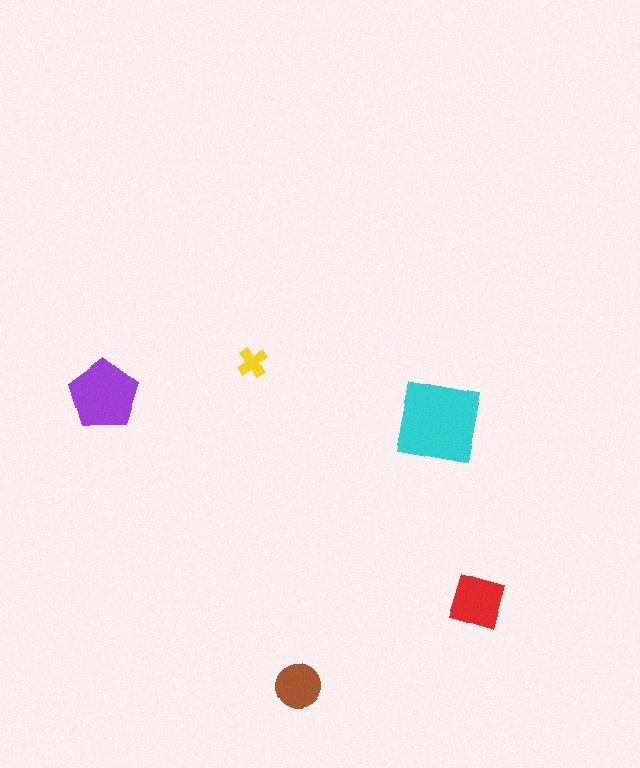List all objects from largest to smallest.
The cyan square, the purple pentagon, the red square, the brown circle, the yellow cross.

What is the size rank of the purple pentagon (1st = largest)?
2nd.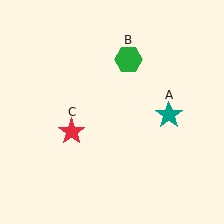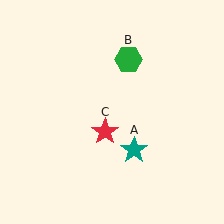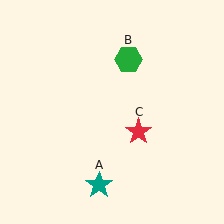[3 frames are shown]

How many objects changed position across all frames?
2 objects changed position: teal star (object A), red star (object C).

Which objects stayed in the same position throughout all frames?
Green hexagon (object B) remained stationary.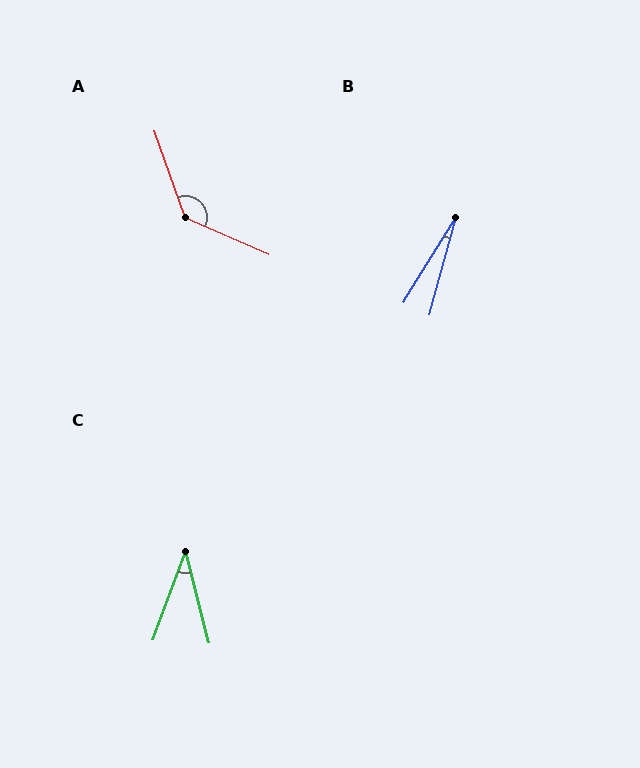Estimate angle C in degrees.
Approximately 35 degrees.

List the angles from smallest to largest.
B (16°), C (35°), A (133°).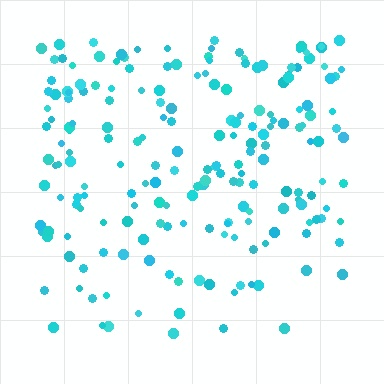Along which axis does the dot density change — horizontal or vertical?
Vertical.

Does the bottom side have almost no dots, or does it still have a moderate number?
Still a moderate number, just noticeably fewer than the top.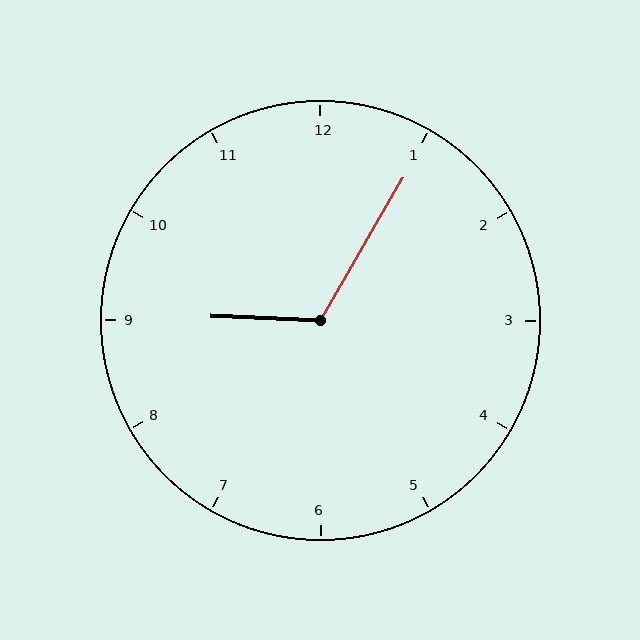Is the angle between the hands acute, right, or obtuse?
It is obtuse.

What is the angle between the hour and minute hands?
Approximately 118 degrees.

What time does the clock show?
9:05.